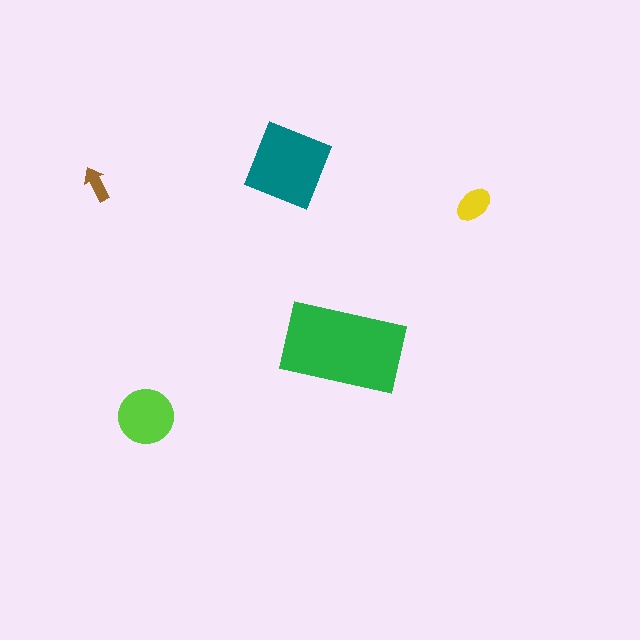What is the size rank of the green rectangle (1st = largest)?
1st.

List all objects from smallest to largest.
The brown arrow, the yellow ellipse, the lime circle, the teal square, the green rectangle.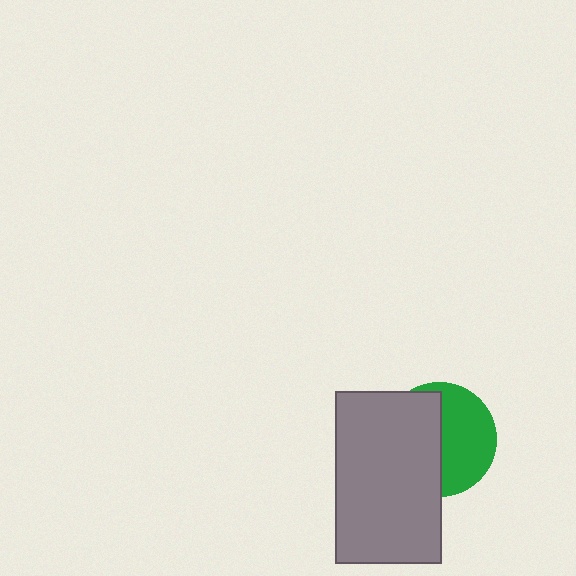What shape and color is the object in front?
The object in front is a gray rectangle.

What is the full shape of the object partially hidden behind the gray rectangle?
The partially hidden object is a green circle.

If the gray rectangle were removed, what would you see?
You would see the complete green circle.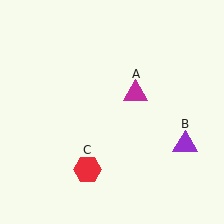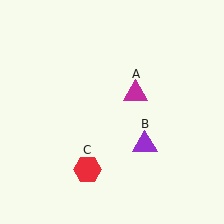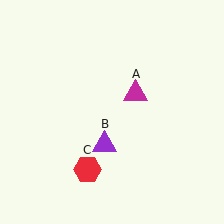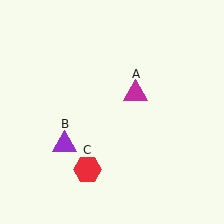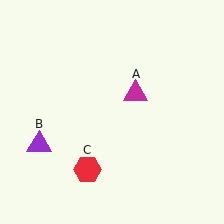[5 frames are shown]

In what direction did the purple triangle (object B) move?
The purple triangle (object B) moved left.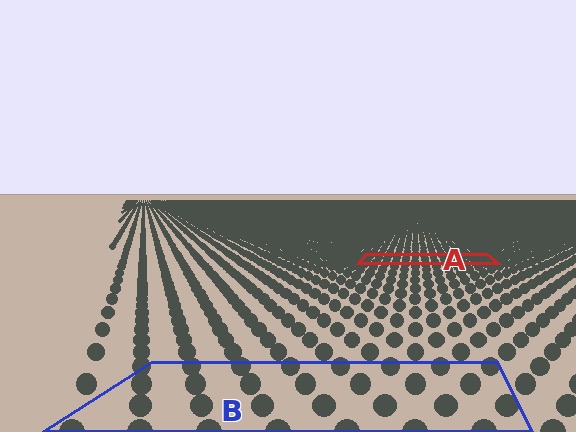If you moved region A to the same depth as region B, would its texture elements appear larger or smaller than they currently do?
They would appear larger. At a closer depth, the same texture elements are projected at a bigger on-screen size.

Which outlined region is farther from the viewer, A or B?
Region A is farther from the viewer — the texture elements inside it appear smaller and more densely packed.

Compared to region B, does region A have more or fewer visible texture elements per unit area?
Region A has more texture elements per unit area — they are packed more densely because it is farther away.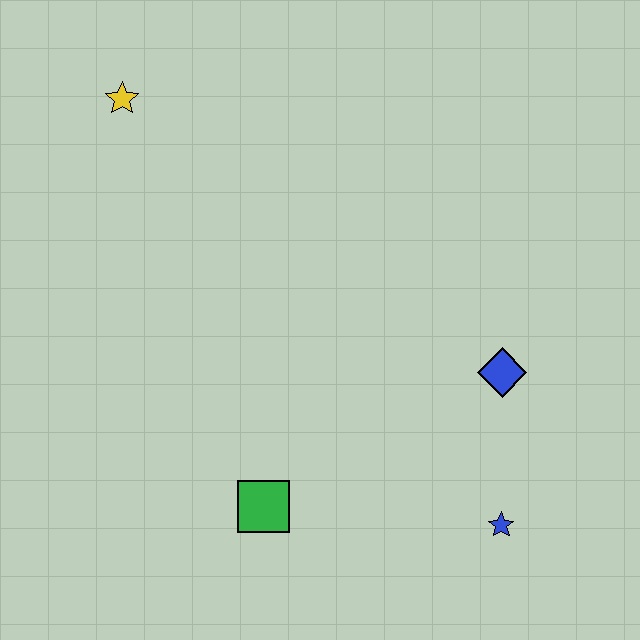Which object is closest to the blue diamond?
The blue star is closest to the blue diamond.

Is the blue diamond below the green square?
No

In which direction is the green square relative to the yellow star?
The green square is below the yellow star.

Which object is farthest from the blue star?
The yellow star is farthest from the blue star.